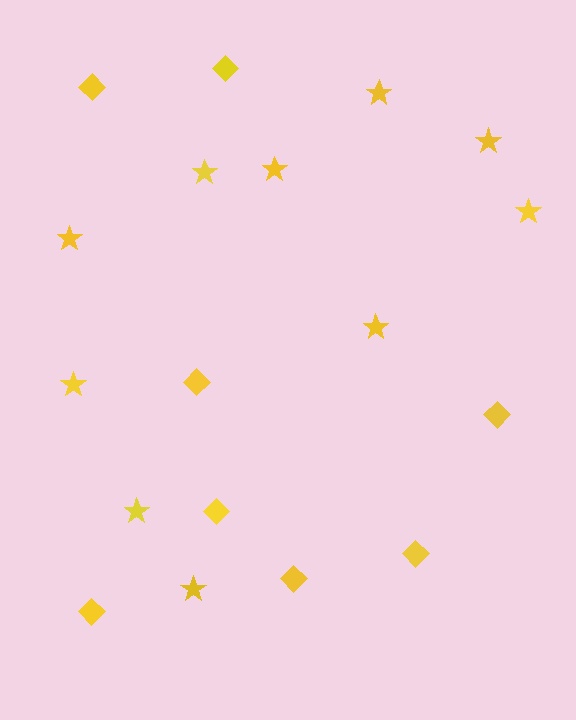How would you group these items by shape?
There are 2 groups: one group of stars (10) and one group of diamonds (8).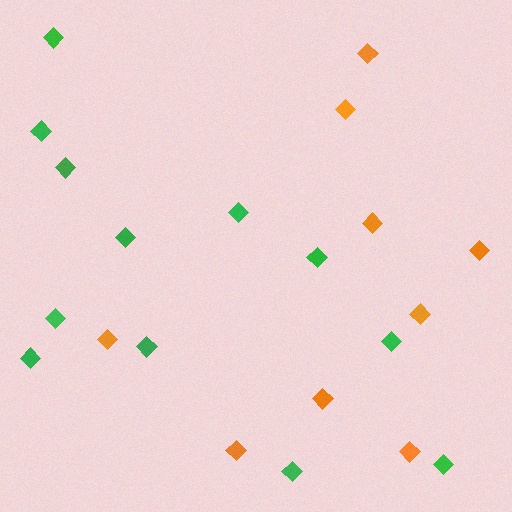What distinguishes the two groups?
There are 2 groups: one group of orange diamonds (9) and one group of green diamonds (12).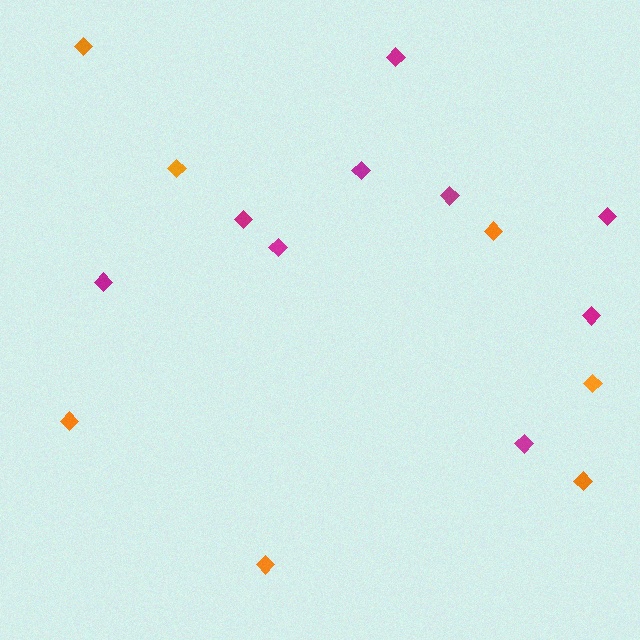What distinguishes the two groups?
There are 2 groups: one group of magenta diamonds (9) and one group of orange diamonds (7).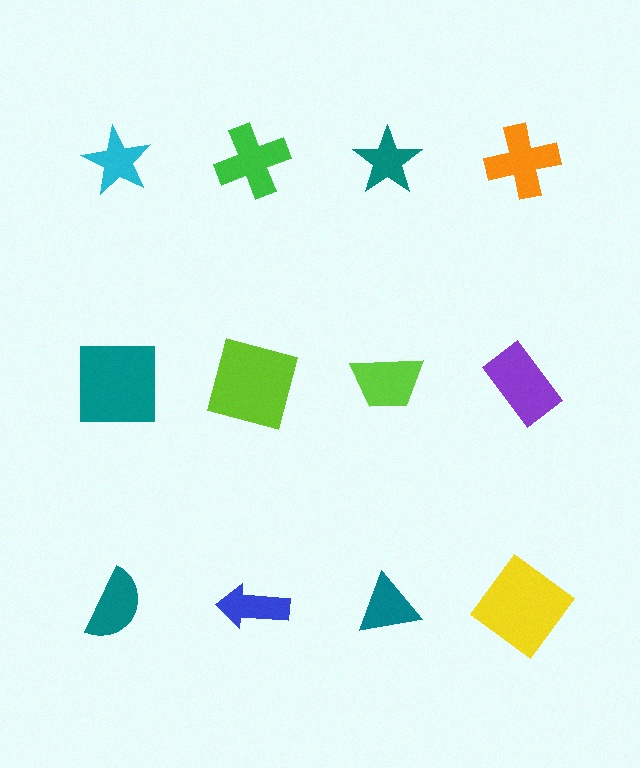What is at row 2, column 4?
A purple rectangle.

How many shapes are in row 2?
4 shapes.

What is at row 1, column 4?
An orange cross.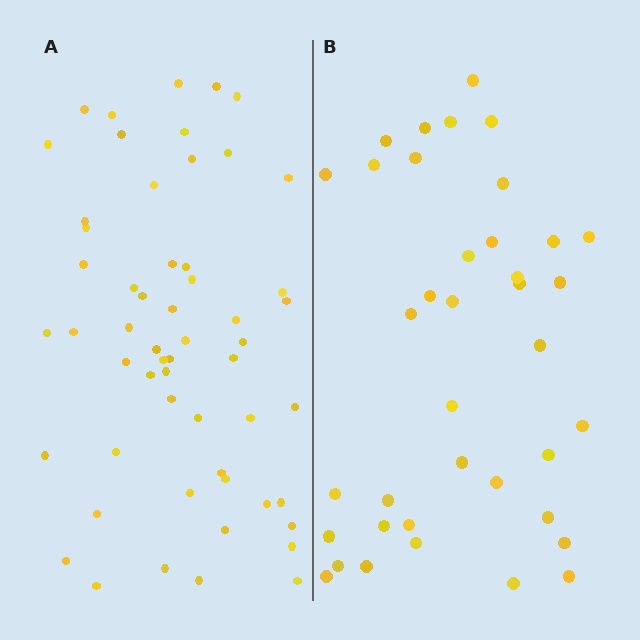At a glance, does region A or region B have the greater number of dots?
Region A (the left region) has more dots.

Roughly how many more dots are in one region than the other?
Region A has approximately 20 more dots than region B.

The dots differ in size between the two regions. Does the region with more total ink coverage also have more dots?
No. Region B has more total ink coverage because its dots are larger, but region A actually contains more individual dots. Total area can be misleading — the number of items is what matters here.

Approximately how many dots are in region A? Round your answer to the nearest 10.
About 60 dots. (The exact count is 56, which rounds to 60.)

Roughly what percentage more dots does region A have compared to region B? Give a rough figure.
About 45% more.